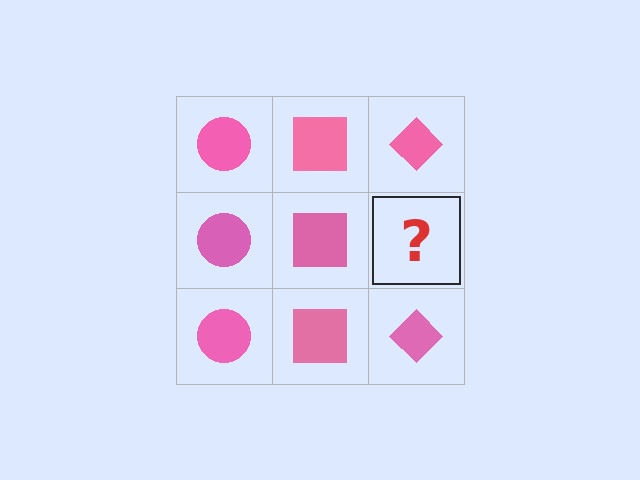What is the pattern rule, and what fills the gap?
The rule is that each column has a consistent shape. The gap should be filled with a pink diamond.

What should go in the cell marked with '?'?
The missing cell should contain a pink diamond.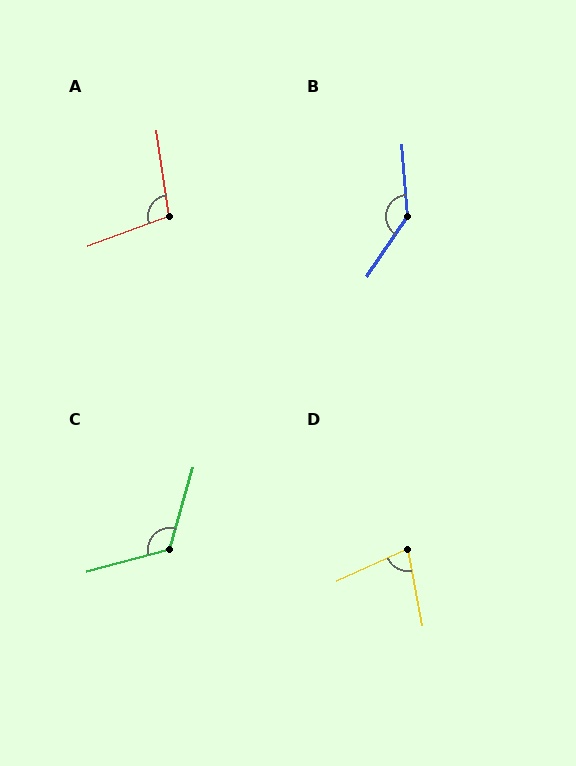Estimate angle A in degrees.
Approximately 102 degrees.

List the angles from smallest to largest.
D (77°), A (102°), C (121°), B (142°).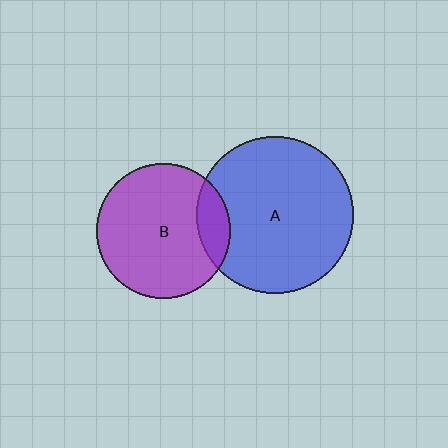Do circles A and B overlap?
Yes.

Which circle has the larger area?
Circle A (blue).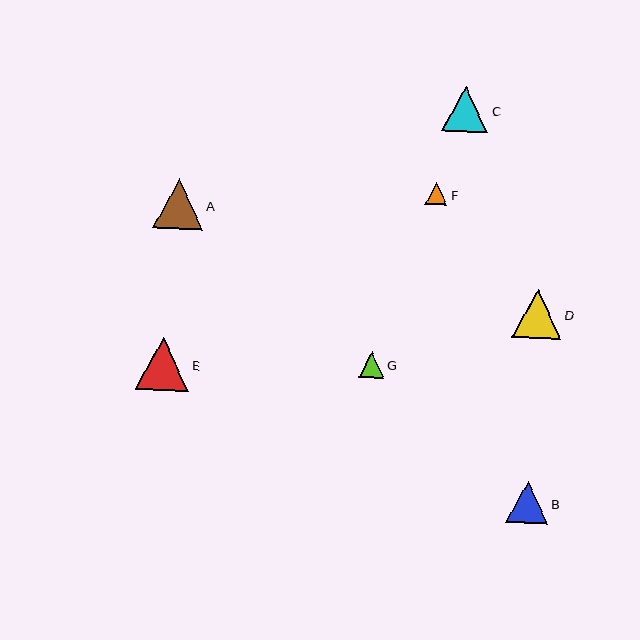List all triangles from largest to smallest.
From largest to smallest: E, A, D, C, B, G, F.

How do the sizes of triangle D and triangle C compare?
Triangle D and triangle C are approximately the same size.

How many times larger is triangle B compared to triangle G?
Triangle B is approximately 1.7 times the size of triangle G.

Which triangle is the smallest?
Triangle F is the smallest with a size of approximately 22 pixels.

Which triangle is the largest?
Triangle E is the largest with a size of approximately 53 pixels.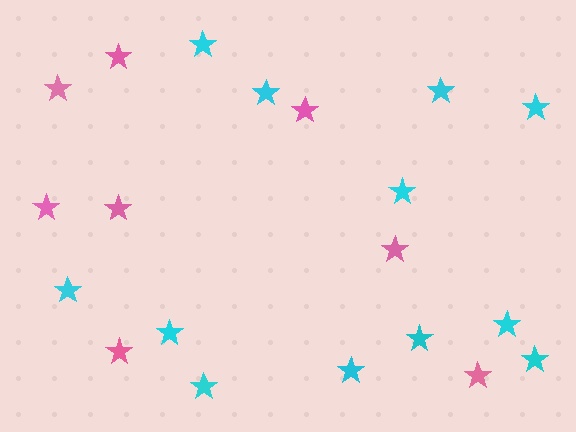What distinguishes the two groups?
There are 2 groups: one group of cyan stars (12) and one group of pink stars (8).